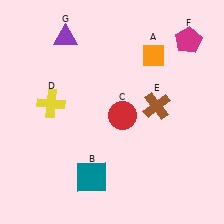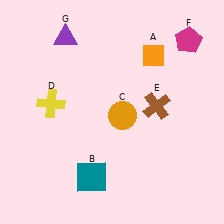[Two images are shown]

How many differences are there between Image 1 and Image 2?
There is 1 difference between the two images.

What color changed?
The circle (C) changed from red in Image 1 to orange in Image 2.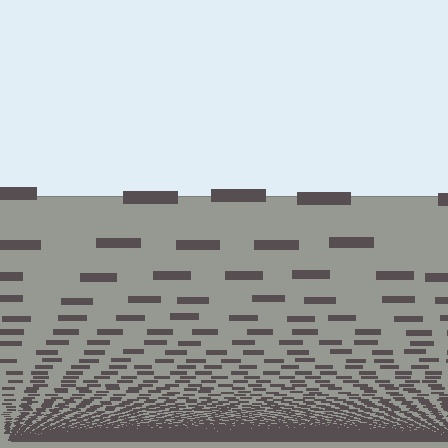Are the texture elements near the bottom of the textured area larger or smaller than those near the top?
Smaller. The gradient is inverted — elements near the bottom are smaller and denser.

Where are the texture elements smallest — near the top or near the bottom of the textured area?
Near the bottom.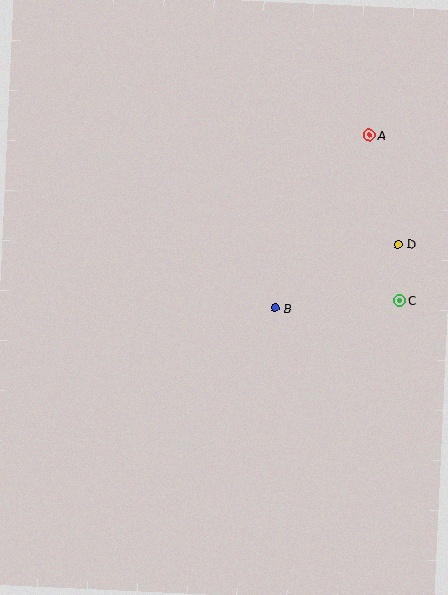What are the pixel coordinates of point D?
Point D is at (398, 244).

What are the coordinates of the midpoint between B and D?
The midpoint between B and D is at (337, 276).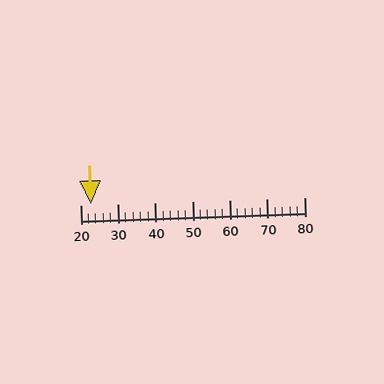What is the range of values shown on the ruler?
The ruler shows values from 20 to 80.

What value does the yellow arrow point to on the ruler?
The yellow arrow points to approximately 23.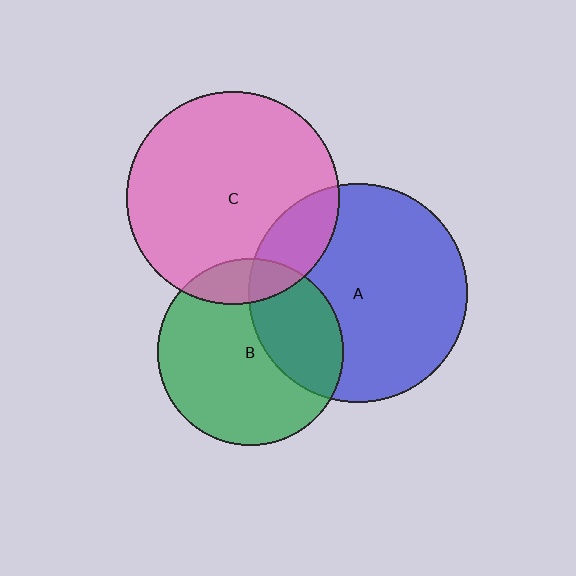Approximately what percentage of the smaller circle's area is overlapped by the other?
Approximately 15%.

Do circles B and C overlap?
Yes.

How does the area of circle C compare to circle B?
Approximately 1.3 times.